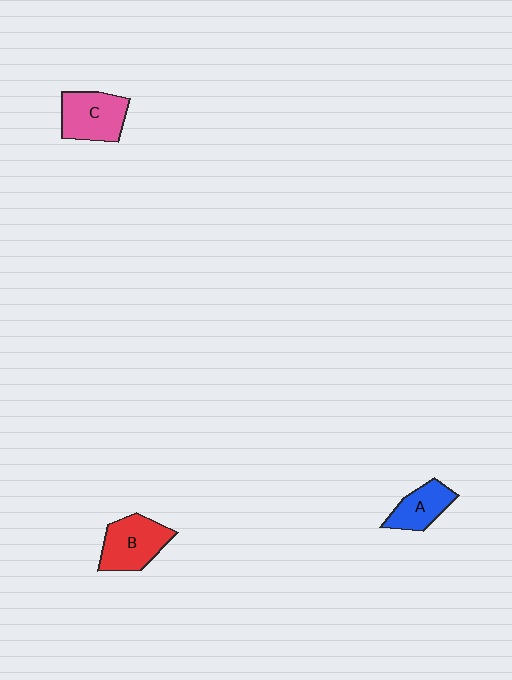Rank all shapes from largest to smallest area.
From largest to smallest: B (red), C (pink), A (blue).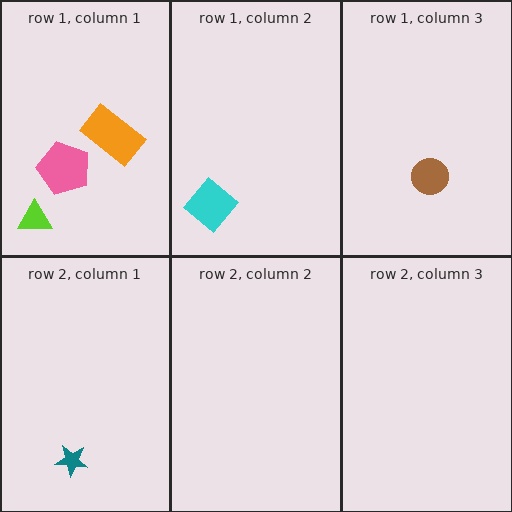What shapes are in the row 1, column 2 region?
The cyan diamond.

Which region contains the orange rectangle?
The row 1, column 1 region.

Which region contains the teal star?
The row 2, column 1 region.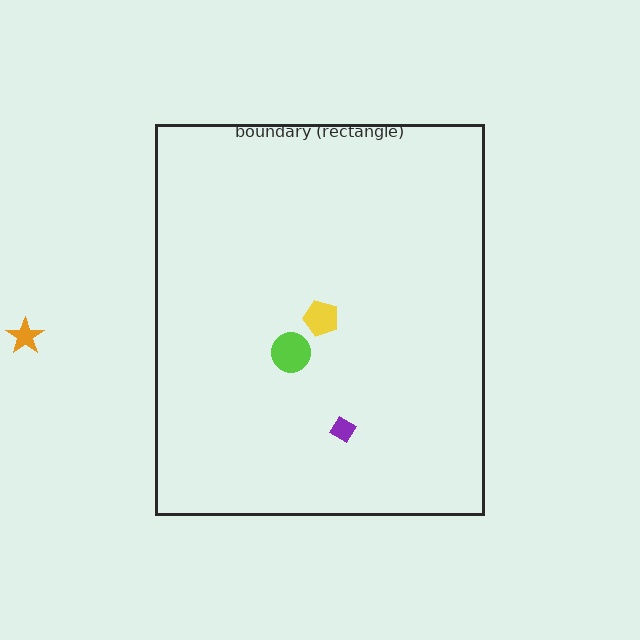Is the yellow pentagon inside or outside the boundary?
Inside.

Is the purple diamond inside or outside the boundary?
Inside.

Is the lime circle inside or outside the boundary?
Inside.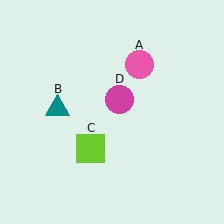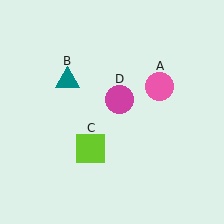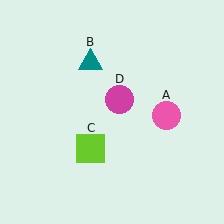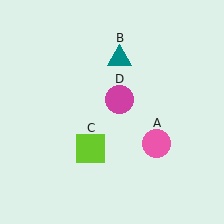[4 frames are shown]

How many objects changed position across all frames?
2 objects changed position: pink circle (object A), teal triangle (object B).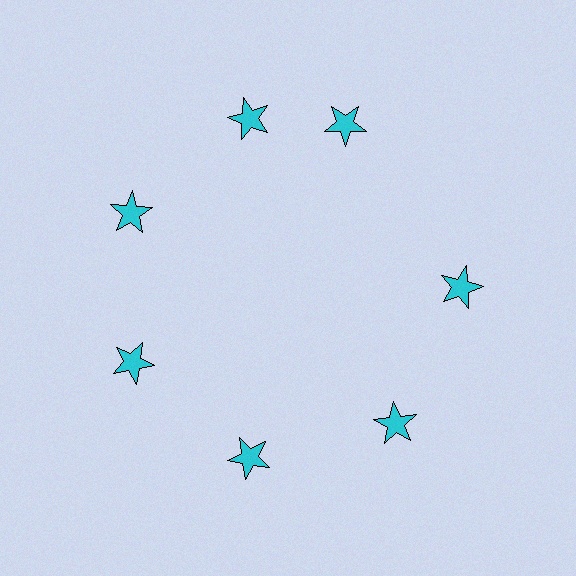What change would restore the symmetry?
The symmetry would be restored by rotating it back into even spacing with its neighbors so that all 7 stars sit at equal angles and equal distance from the center.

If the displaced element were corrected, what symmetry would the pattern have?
It would have 7-fold rotational symmetry — the pattern would map onto itself every 51 degrees.